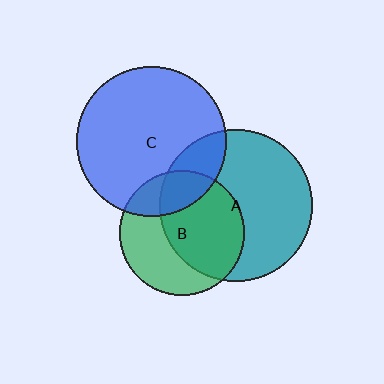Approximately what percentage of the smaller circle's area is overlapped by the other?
Approximately 20%.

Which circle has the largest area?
Circle A (teal).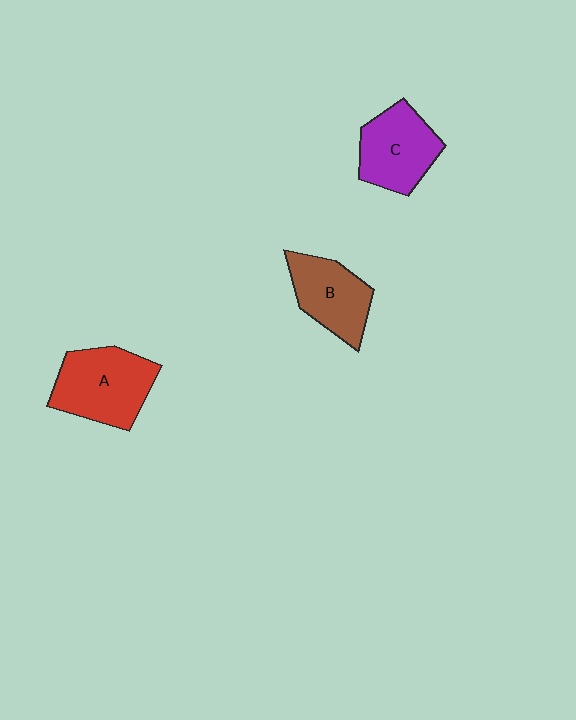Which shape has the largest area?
Shape A (red).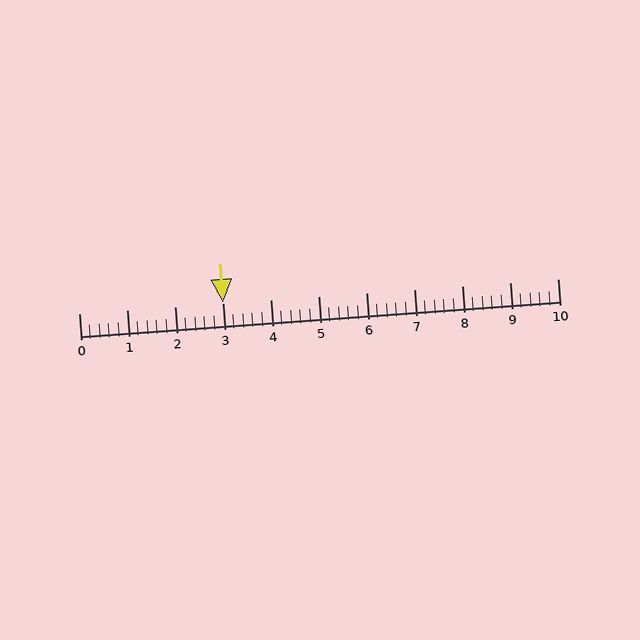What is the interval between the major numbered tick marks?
The major tick marks are spaced 1 units apart.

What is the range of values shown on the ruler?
The ruler shows values from 0 to 10.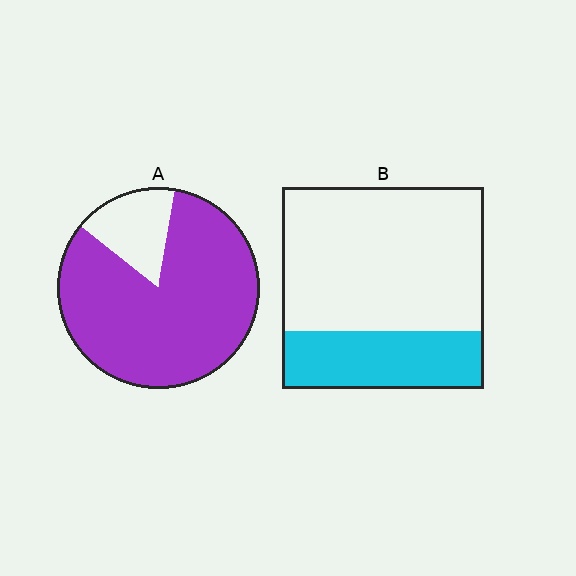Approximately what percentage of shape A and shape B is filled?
A is approximately 85% and B is approximately 30%.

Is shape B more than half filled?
No.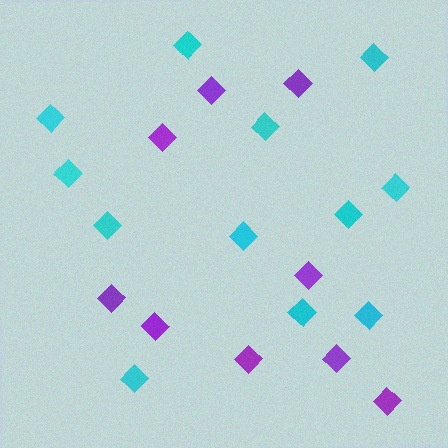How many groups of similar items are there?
There are 2 groups: one group of purple diamonds (9) and one group of cyan diamonds (12).